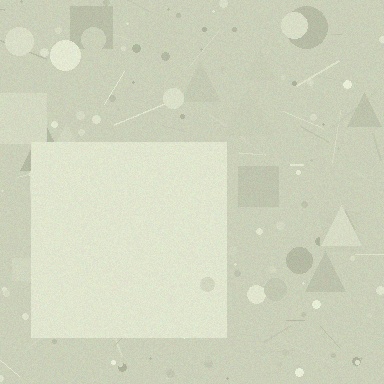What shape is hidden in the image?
A square is hidden in the image.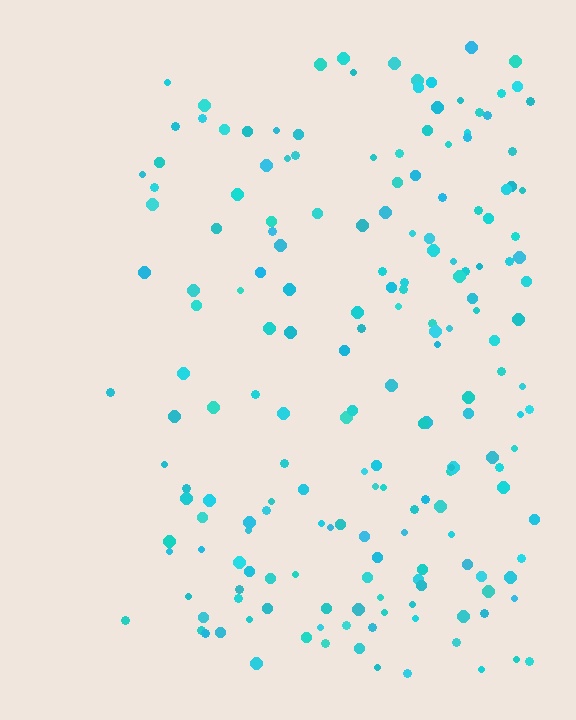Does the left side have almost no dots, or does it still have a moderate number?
Still a moderate number, just noticeably fewer than the right.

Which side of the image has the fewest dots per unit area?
The left.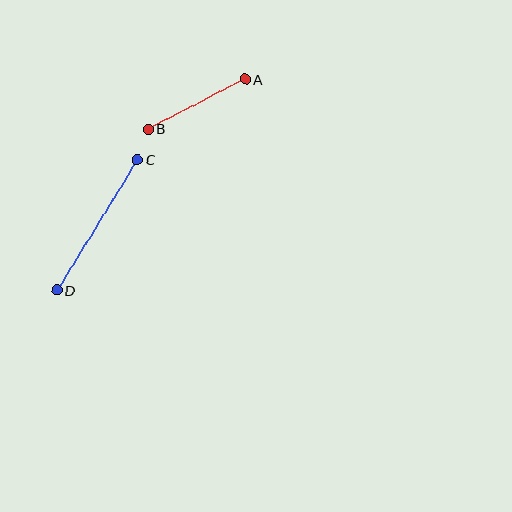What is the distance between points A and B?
The distance is approximately 109 pixels.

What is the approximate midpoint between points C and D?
The midpoint is at approximately (97, 225) pixels.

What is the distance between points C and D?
The distance is approximately 154 pixels.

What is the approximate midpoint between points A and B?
The midpoint is at approximately (197, 104) pixels.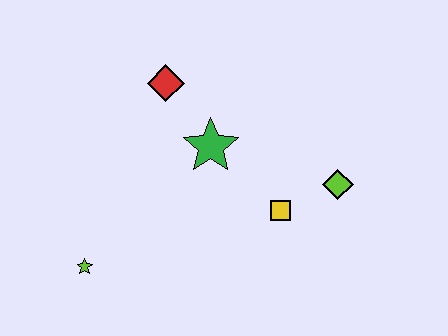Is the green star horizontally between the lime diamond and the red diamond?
Yes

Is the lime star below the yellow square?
Yes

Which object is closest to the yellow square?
The lime diamond is closest to the yellow square.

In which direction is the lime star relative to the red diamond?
The lime star is below the red diamond.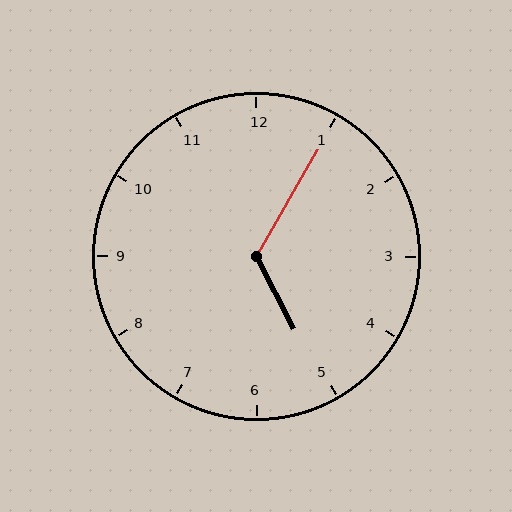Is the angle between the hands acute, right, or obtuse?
It is obtuse.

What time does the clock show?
5:05.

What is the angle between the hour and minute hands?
Approximately 122 degrees.